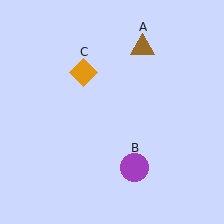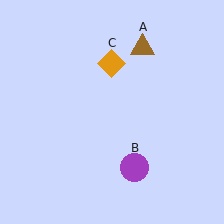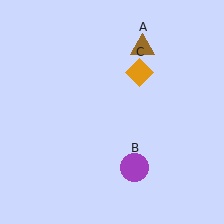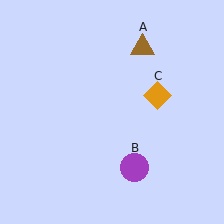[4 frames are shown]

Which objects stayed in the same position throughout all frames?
Brown triangle (object A) and purple circle (object B) remained stationary.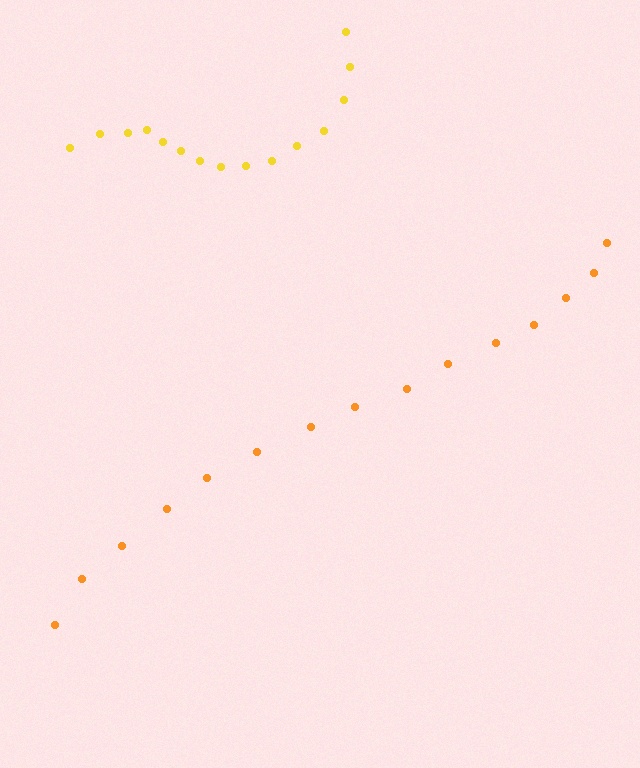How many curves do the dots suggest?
There are 2 distinct paths.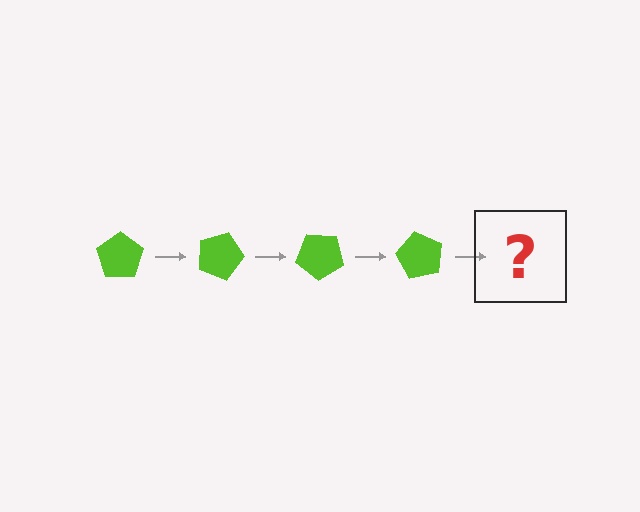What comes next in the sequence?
The next element should be a lime pentagon rotated 80 degrees.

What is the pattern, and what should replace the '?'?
The pattern is that the pentagon rotates 20 degrees each step. The '?' should be a lime pentagon rotated 80 degrees.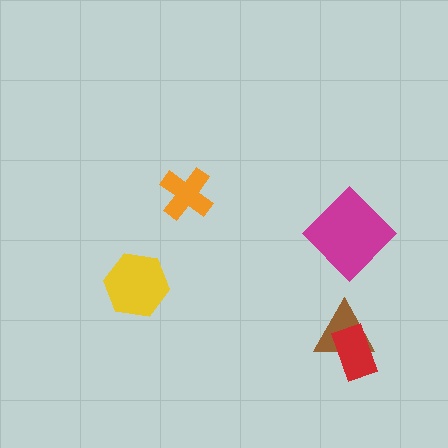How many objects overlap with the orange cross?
0 objects overlap with the orange cross.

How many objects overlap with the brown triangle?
1 object overlaps with the brown triangle.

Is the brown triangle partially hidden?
Yes, it is partially covered by another shape.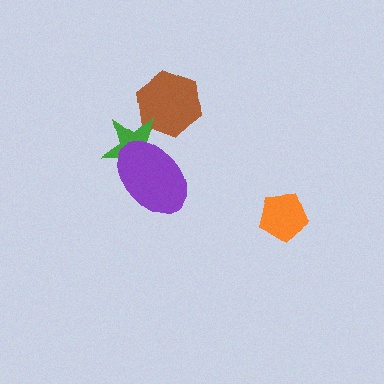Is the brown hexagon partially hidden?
Yes, it is partially covered by another shape.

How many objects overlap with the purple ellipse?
1 object overlaps with the purple ellipse.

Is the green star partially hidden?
Yes, it is partially covered by another shape.